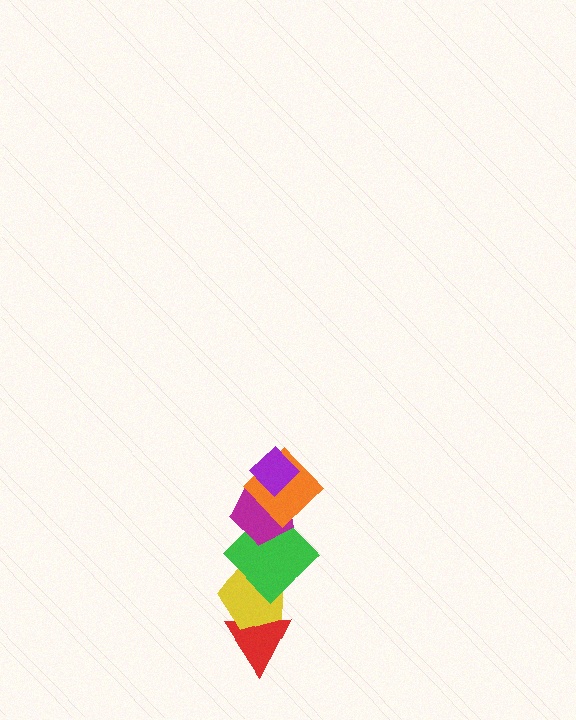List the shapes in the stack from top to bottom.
From top to bottom: the purple diamond, the orange diamond, the magenta pentagon, the green diamond, the yellow pentagon, the red triangle.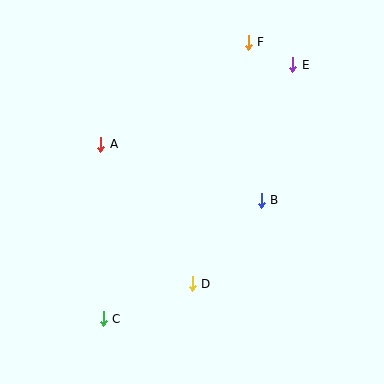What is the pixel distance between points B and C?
The distance between B and C is 198 pixels.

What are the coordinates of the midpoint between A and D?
The midpoint between A and D is at (146, 214).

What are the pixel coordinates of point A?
Point A is at (101, 144).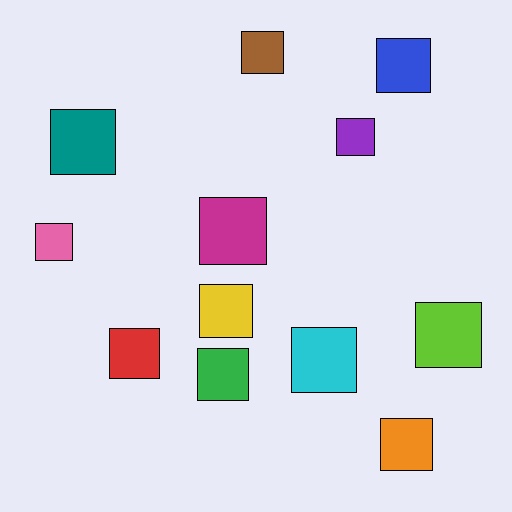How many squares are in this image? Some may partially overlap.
There are 12 squares.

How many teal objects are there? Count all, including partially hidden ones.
There is 1 teal object.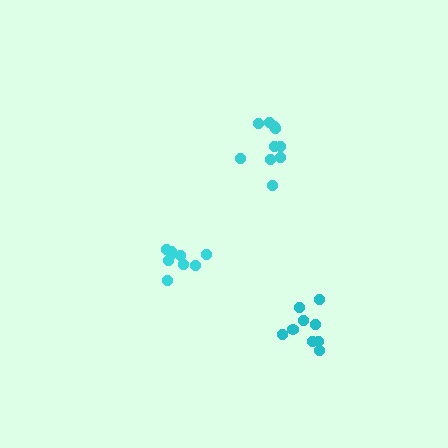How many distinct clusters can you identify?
There are 3 distinct clusters.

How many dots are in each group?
Group 1: 9 dots, Group 2: 9 dots, Group 3: 10 dots (28 total).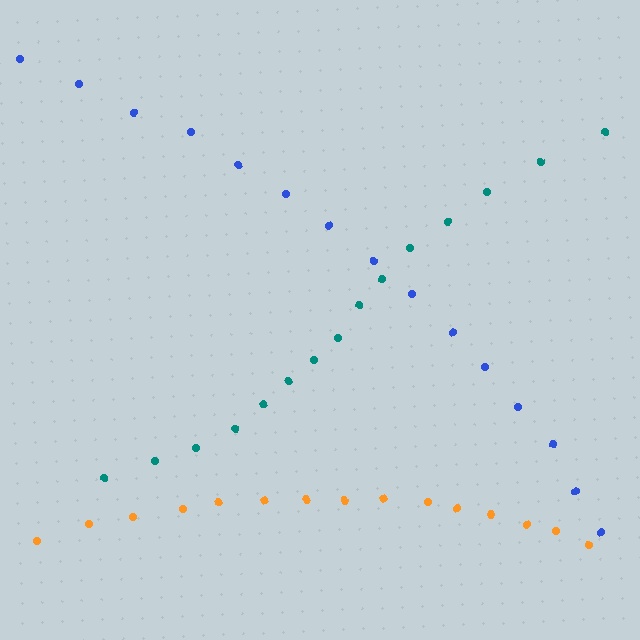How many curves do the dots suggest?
There are 3 distinct paths.